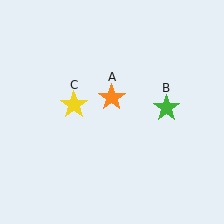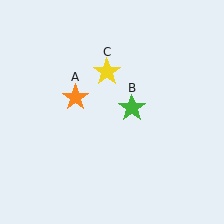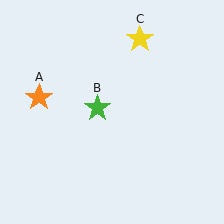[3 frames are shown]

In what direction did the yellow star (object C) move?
The yellow star (object C) moved up and to the right.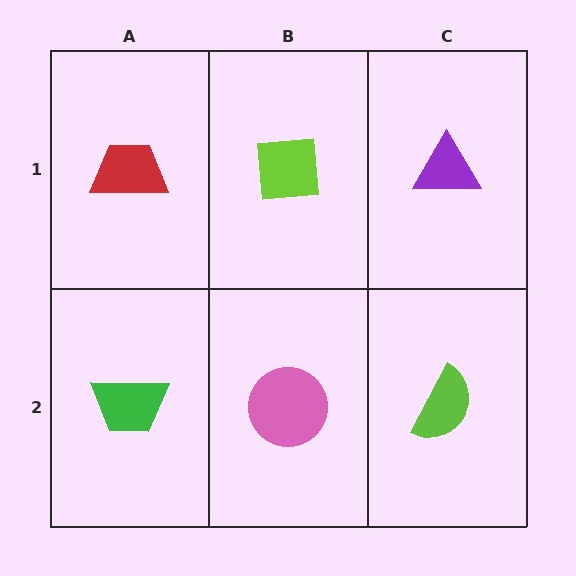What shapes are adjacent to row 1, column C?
A lime semicircle (row 2, column C), a lime square (row 1, column B).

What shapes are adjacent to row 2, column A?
A red trapezoid (row 1, column A), a pink circle (row 2, column B).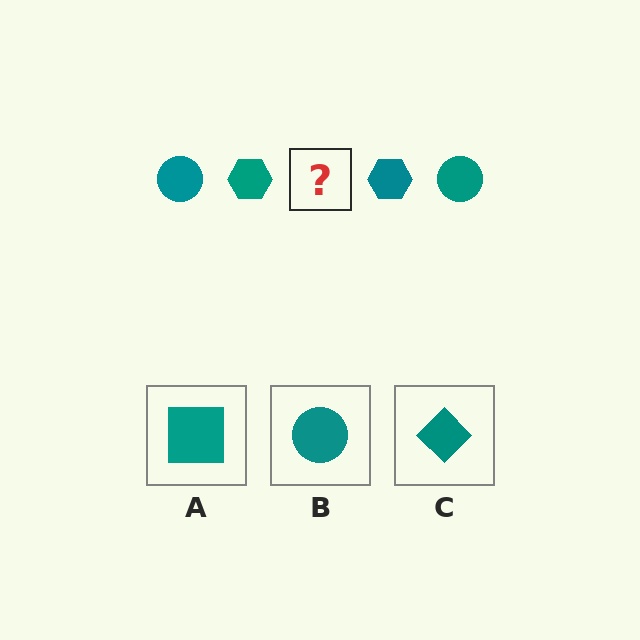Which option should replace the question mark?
Option B.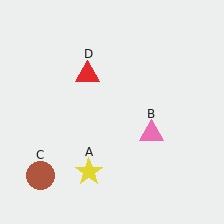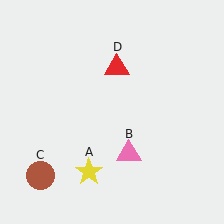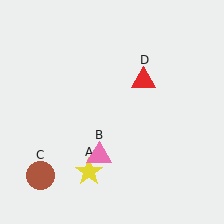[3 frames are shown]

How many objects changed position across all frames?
2 objects changed position: pink triangle (object B), red triangle (object D).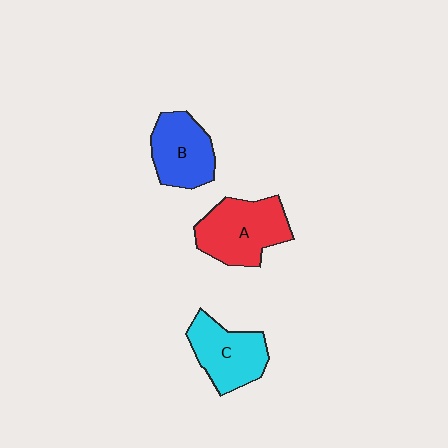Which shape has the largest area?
Shape A (red).